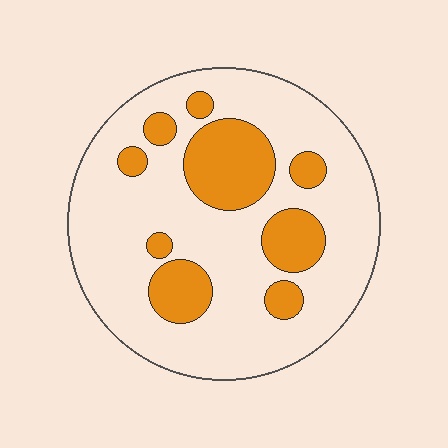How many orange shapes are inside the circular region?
9.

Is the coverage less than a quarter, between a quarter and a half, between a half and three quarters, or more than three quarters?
Less than a quarter.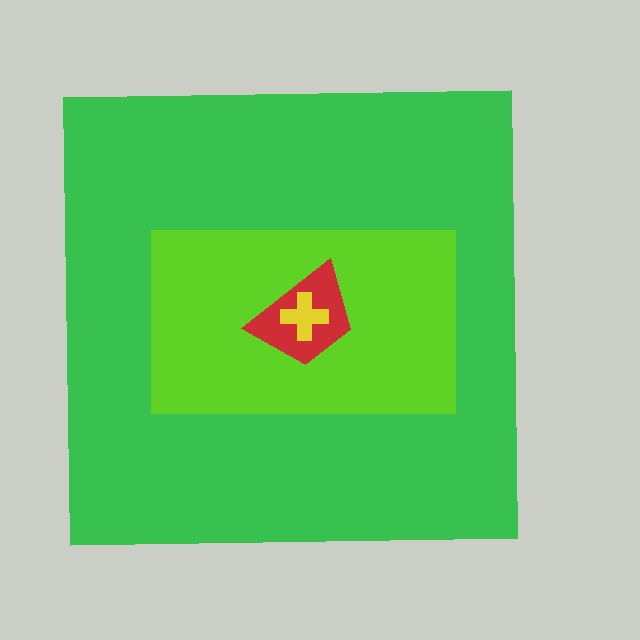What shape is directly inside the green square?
The lime rectangle.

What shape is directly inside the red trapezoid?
The yellow cross.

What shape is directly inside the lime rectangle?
The red trapezoid.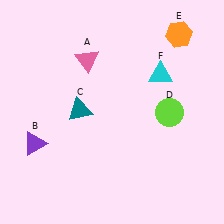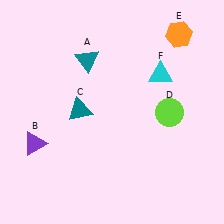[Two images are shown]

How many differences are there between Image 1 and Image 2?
There is 1 difference between the two images.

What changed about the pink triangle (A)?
In Image 1, A is pink. In Image 2, it changed to teal.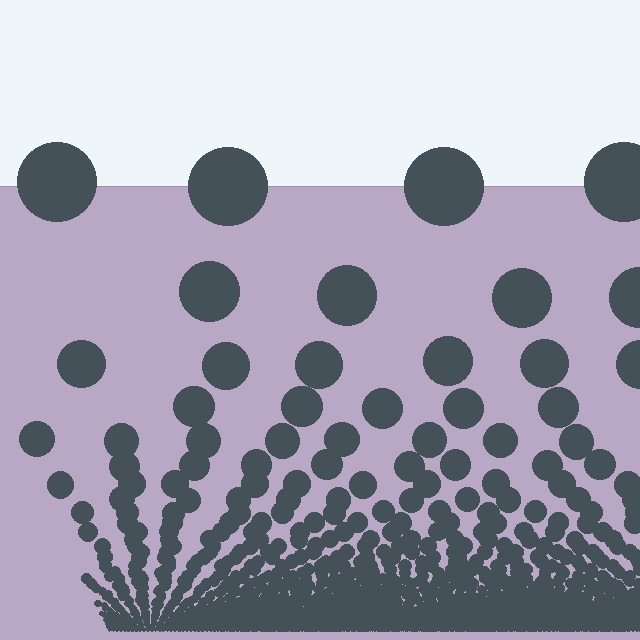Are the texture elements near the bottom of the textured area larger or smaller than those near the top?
Smaller. The gradient is inverted — elements near the bottom are smaller and denser.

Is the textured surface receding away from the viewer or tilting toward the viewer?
The surface appears to tilt toward the viewer. Texture elements get larger and sparser toward the top.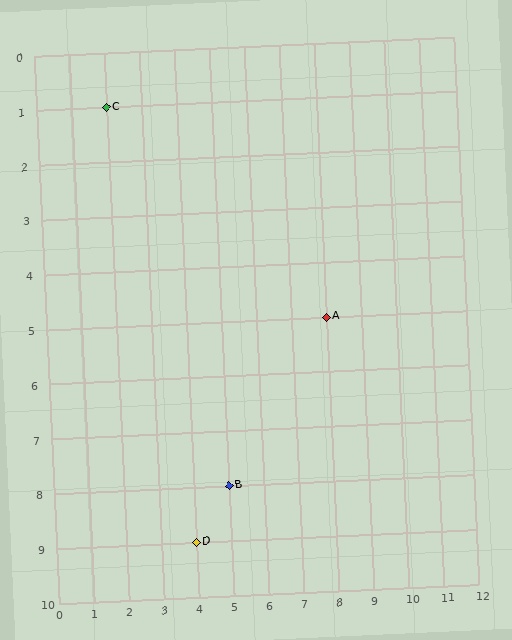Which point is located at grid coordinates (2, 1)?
Point C is at (2, 1).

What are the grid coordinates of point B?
Point B is at grid coordinates (5, 8).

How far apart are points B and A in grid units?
Points B and A are 3 columns and 3 rows apart (about 4.2 grid units diagonally).